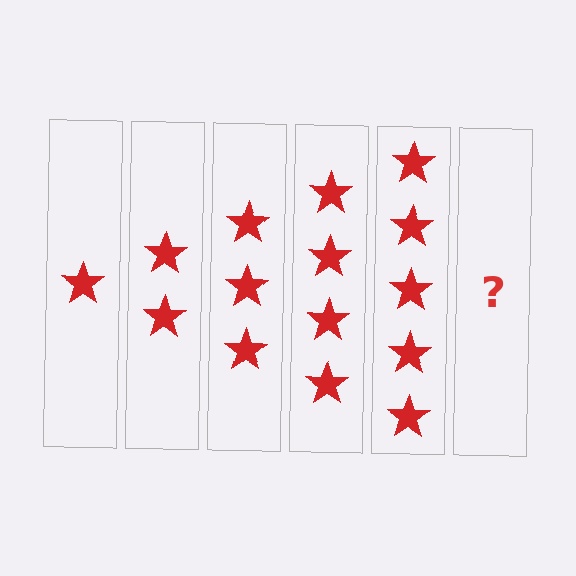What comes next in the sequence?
The next element should be 6 stars.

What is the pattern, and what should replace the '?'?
The pattern is that each step adds one more star. The '?' should be 6 stars.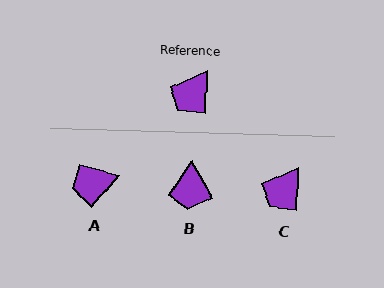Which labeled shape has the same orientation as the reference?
C.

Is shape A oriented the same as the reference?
No, it is off by about 38 degrees.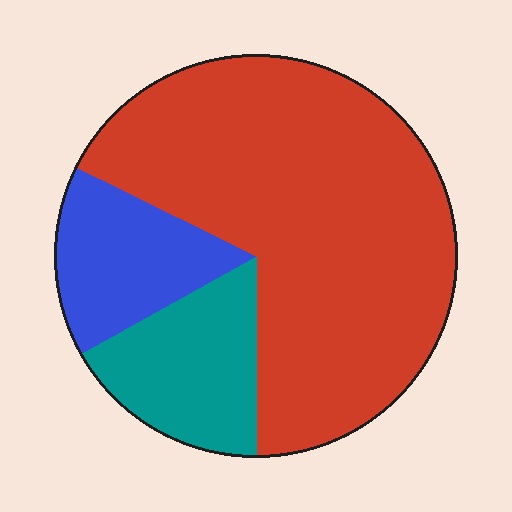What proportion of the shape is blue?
Blue covers around 15% of the shape.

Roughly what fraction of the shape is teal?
Teal takes up about one sixth (1/6) of the shape.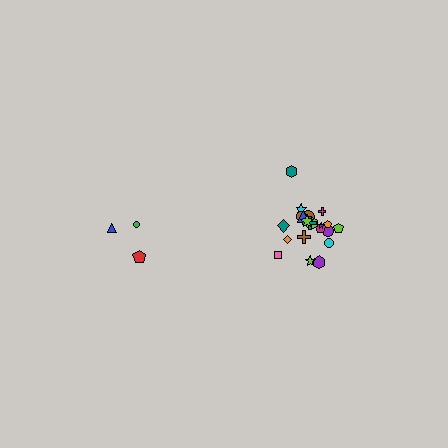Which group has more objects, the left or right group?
The right group.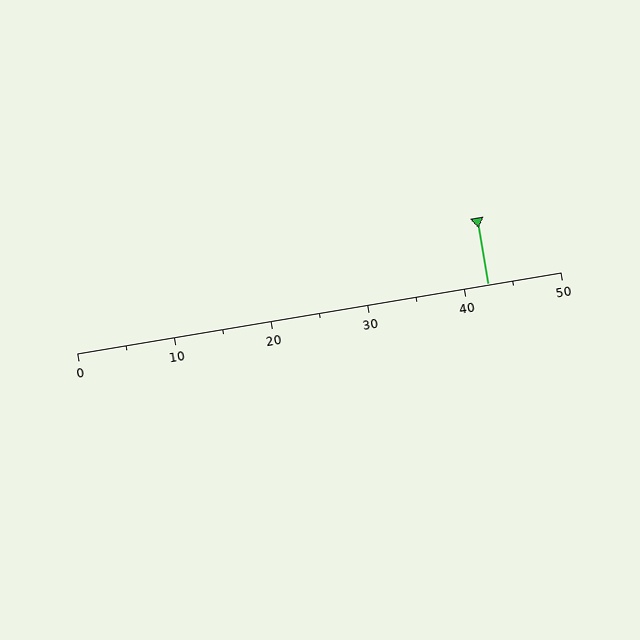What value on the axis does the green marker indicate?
The marker indicates approximately 42.5.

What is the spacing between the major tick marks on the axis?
The major ticks are spaced 10 apart.